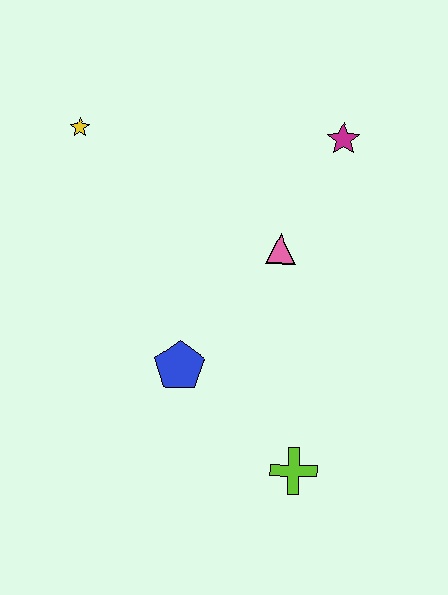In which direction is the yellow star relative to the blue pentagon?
The yellow star is above the blue pentagon.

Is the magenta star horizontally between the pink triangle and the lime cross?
No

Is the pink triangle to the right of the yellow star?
Yes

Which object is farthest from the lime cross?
The yellow star is farthest from the lime cross.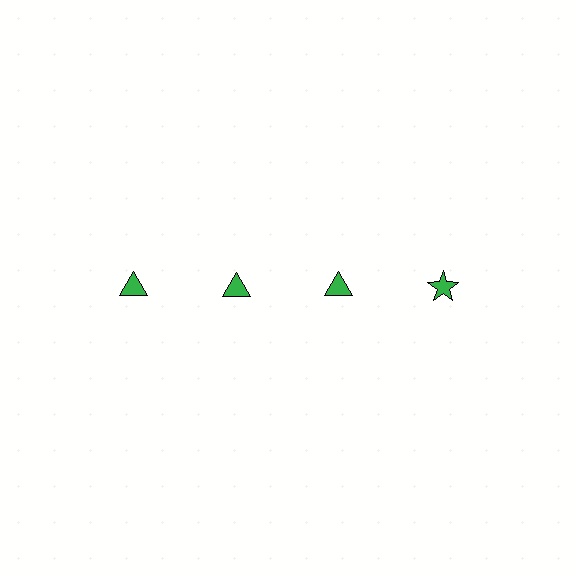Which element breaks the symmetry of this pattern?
The green star in the top row, second from right column breaks the symmetry. All other shapes are green triangles.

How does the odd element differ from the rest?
It has a different shape: star instead of triangle.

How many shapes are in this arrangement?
There are 4 shapes arranged in a grid pattern.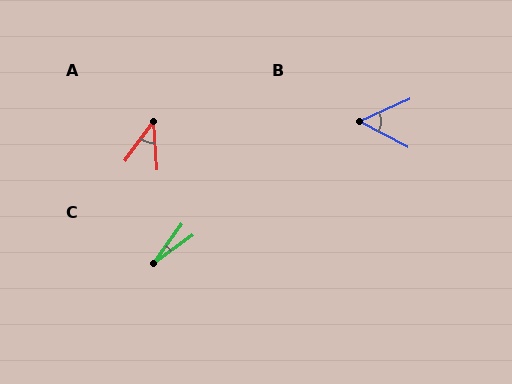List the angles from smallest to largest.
C (18°), A (40°), B (52°).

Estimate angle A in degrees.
Approximately 40 degrees.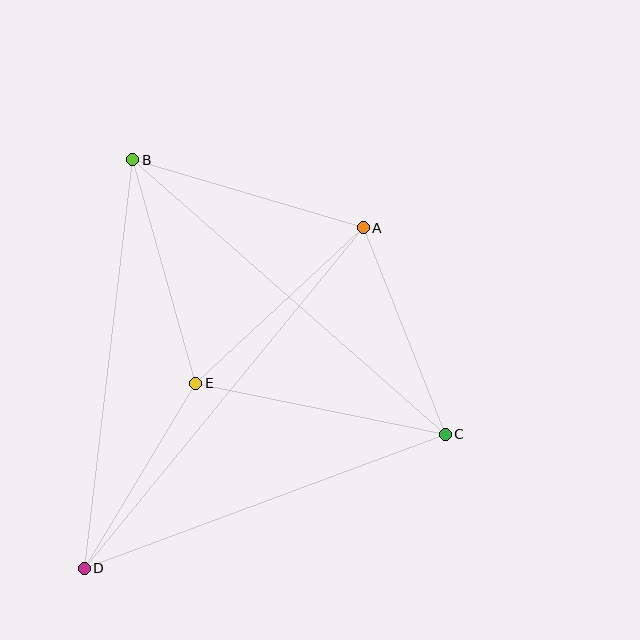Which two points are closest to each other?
Points D and E are closest to each other.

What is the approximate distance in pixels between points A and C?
The distance between A and C is approximately 223 pixels.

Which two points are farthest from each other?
Points A and D are farthest from each other.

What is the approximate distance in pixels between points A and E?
The distance between A and E is approximately 229 pixels.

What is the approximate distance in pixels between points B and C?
The distance between B and C is approximately 416 pixels.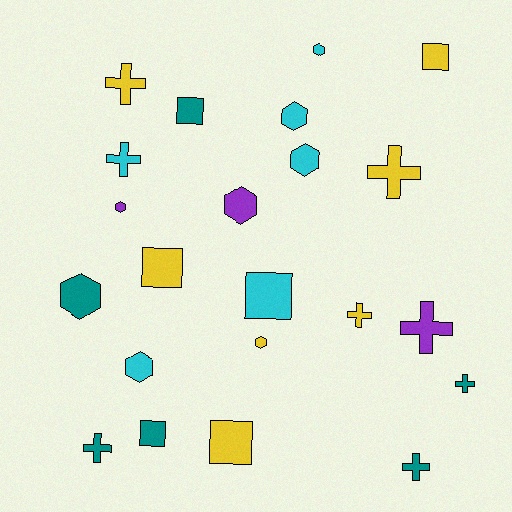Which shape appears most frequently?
Cross, with 8 objects.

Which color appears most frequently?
Yellow, with 7 objects.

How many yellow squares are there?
There are 3 yellow squares.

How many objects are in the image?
There are 22 objects.